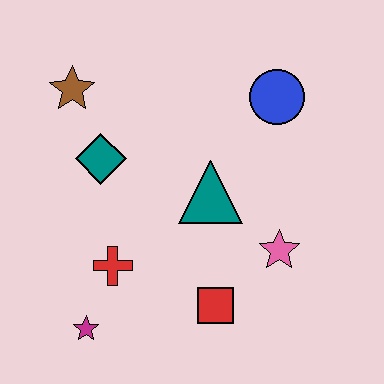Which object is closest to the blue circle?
The teal triangle is closest to the blue circle.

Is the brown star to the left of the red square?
Yes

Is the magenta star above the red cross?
No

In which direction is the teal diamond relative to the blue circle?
The teal diamond is to the left of the blue circle.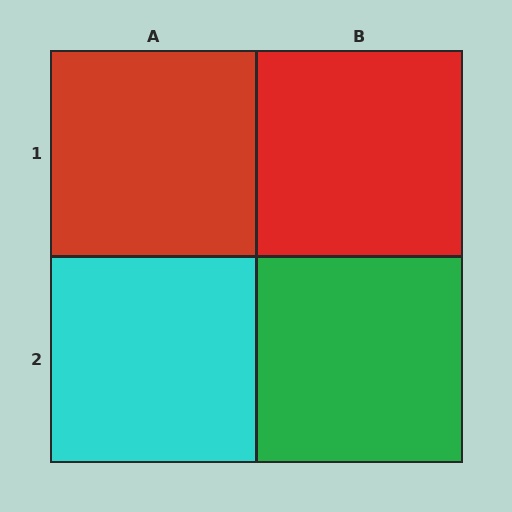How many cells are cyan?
1 cell is cyan.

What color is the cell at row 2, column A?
Cyan.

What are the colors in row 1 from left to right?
Red, red.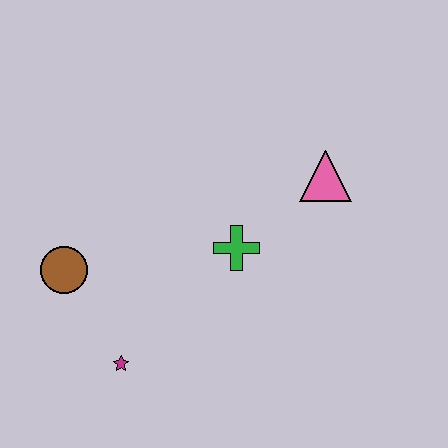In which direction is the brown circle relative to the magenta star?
The brown circle is above the magenta star.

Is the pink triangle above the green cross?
Yes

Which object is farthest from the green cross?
The brown circle is farthest from the green cross.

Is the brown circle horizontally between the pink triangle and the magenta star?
No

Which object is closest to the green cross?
The pink triangle is closest to the green cross.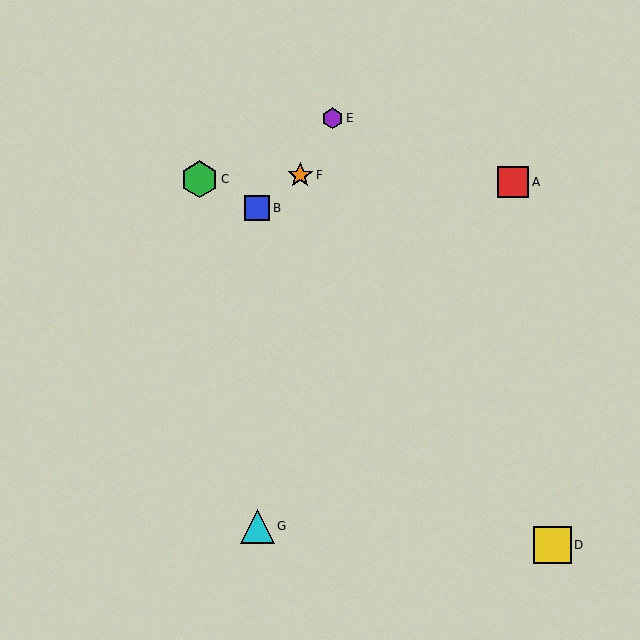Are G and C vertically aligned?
No, G is at x≈257 and C is at x≈199.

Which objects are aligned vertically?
Objects B, G are aligned vertically.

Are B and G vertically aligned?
Yes, both are at x≈257.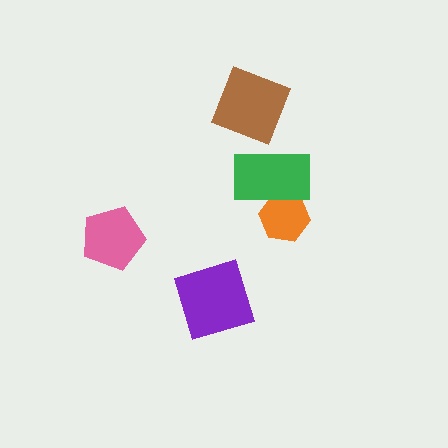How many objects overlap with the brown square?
0 objects overlap with the brown square.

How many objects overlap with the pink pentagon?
0 objects overlap with the pink pentagon.